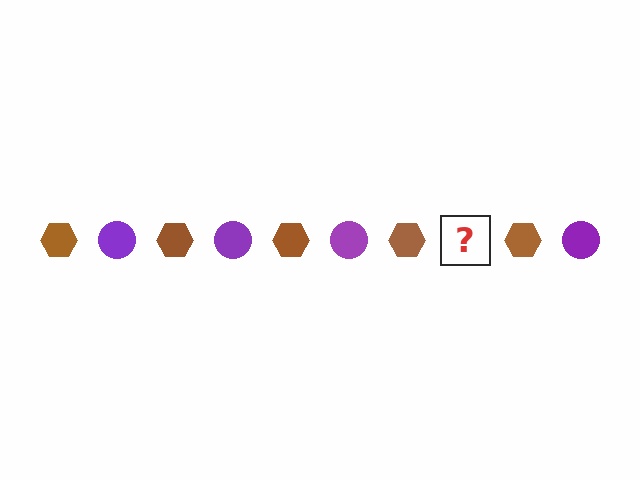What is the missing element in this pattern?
The missing element is a purple circle.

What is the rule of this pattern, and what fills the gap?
The rule is that the pattern alternates between brown hexagon and purple circle. The gap should be filled with a purple circle.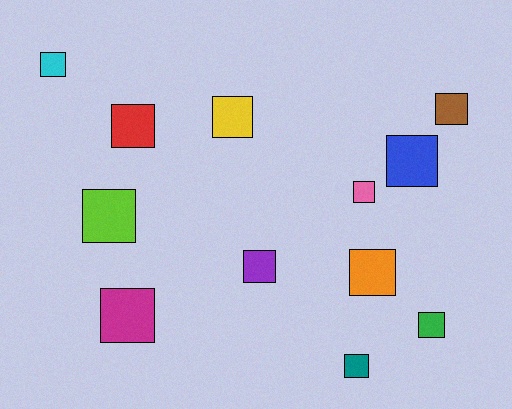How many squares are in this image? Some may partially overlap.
There are 12 squares.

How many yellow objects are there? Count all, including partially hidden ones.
There is 1 yellow object.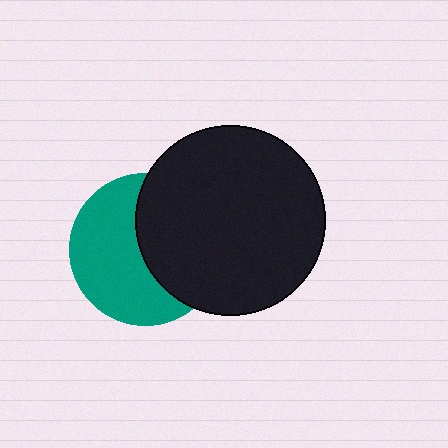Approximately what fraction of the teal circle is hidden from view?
Roughly 46% of the teal circle is hidden behind the black circle.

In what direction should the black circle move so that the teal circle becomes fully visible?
The black circle should move right. That is the shortest direction to clear the overlap and leave the teal circle fully visible.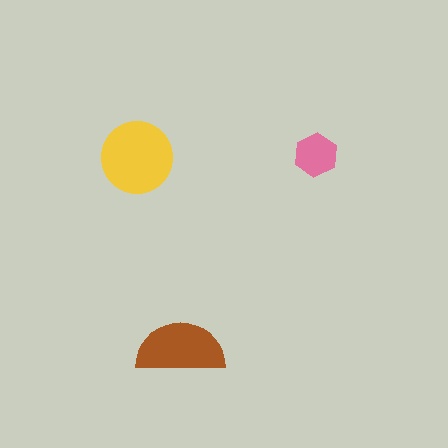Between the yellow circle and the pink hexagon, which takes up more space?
The yellow circle.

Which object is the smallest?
The pink hexagon.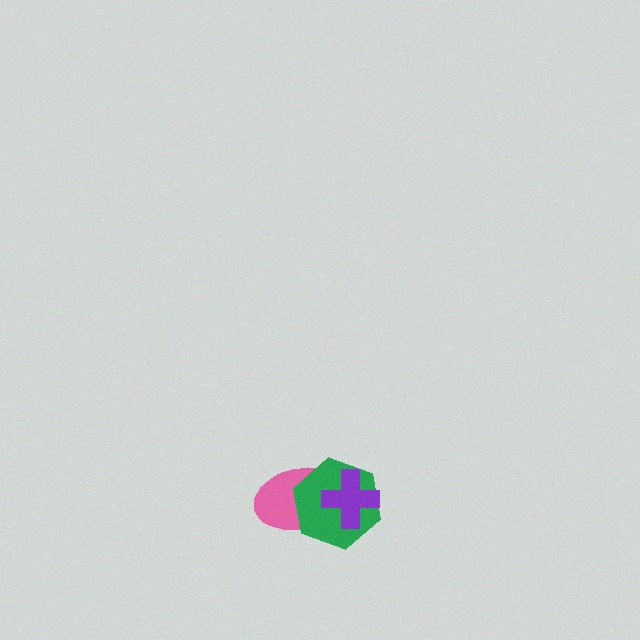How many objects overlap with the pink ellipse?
2 objects overlap with the pink ellipse.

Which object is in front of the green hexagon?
The purple cross is in front of the green hexagon.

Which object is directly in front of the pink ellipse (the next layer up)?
The green hexagon is directly in front of the pink ellipse.